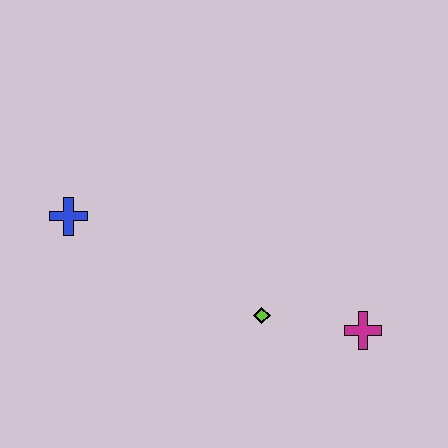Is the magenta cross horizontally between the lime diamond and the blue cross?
No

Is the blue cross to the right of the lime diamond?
No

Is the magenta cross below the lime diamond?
Yes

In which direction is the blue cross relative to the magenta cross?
The blue cross is to the left of the magenta cross.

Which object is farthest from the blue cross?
The magenta cross is farthest from the blue cross.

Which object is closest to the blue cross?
The lime diamond is closest to the blue cross.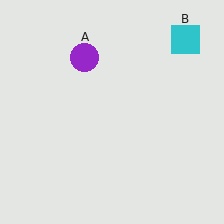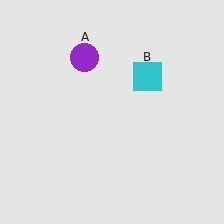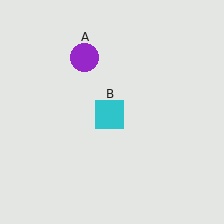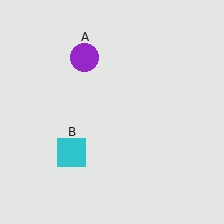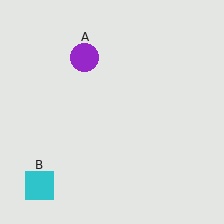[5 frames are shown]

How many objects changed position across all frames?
1 object changed position: cyan square (object B).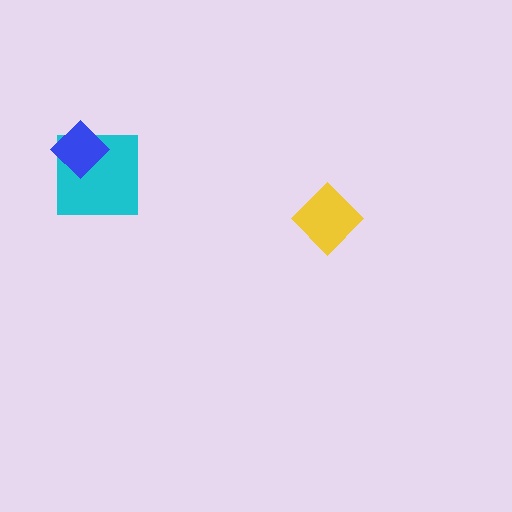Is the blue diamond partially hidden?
No, no other shape covers it.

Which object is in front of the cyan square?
The blue diamond is in front of the cyan square.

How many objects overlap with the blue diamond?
1 object overlaps with the blue diamond.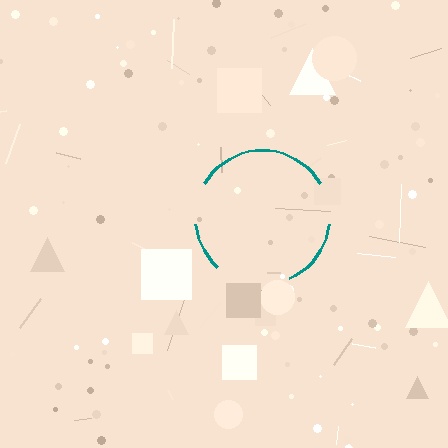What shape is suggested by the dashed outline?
The dashed outline suggests a circle.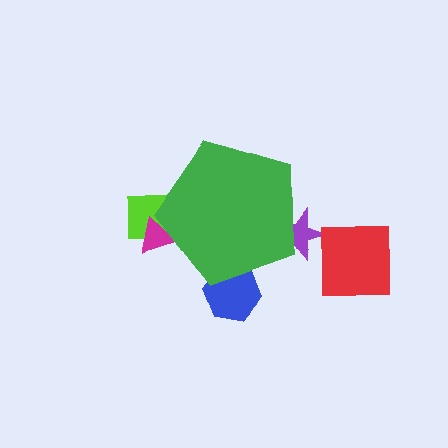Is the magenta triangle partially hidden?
Yes, the magenta triangle is partially hidden behind the green pentagon.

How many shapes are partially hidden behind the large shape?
4 shapes are partially hidden.